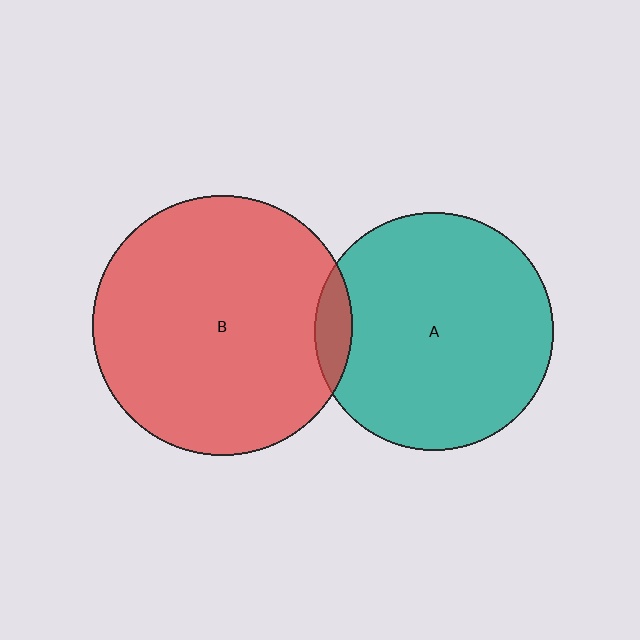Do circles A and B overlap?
Yes.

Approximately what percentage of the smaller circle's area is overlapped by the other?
Approximately 5%.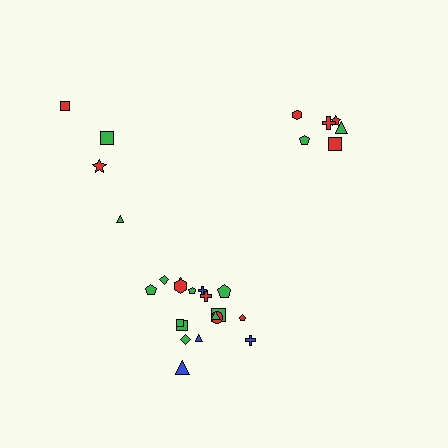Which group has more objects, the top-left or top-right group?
The top-right group.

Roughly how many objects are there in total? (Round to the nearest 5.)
Roughly 30 objects in total.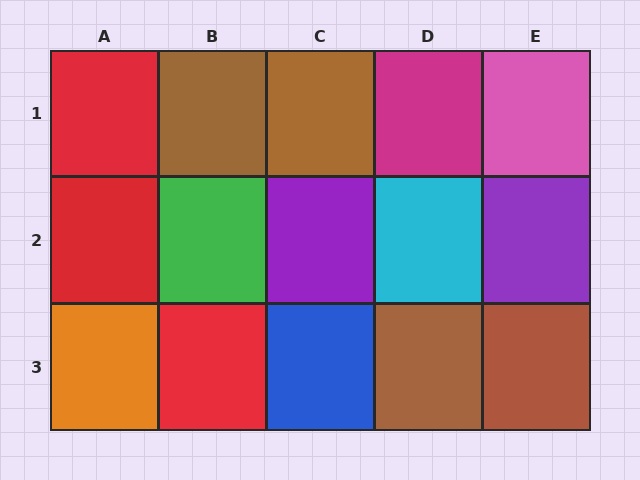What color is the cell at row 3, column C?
Blue.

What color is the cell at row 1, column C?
Brown.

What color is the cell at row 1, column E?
Pink.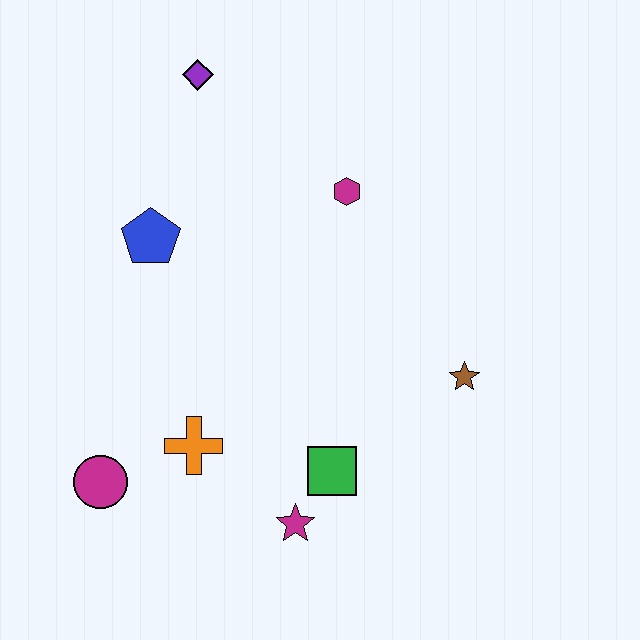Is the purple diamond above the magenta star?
Yes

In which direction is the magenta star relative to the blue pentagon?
The magenta star is below the blue pentagon.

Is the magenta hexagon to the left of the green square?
No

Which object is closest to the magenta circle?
The orange cross is closest to the magenta circle.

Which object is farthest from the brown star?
The purple diamond is farthest from the brown star.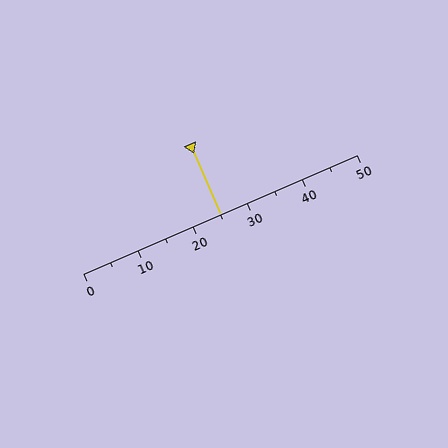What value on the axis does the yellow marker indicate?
The marker indicates approximately 25.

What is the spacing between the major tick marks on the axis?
The major ticks are spaced 10 apart.